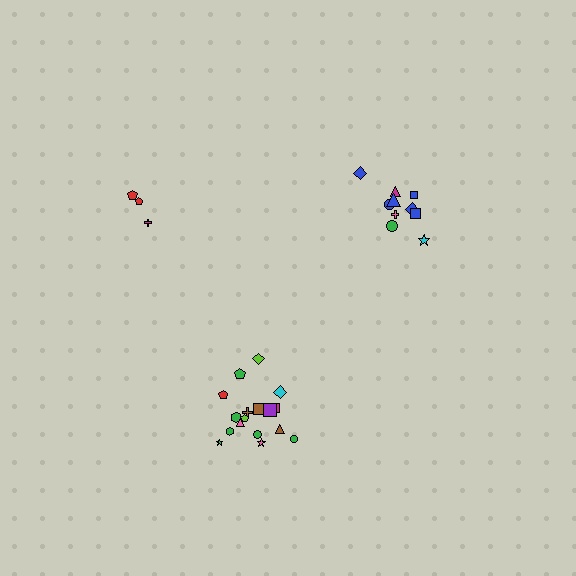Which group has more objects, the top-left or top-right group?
The top-right group.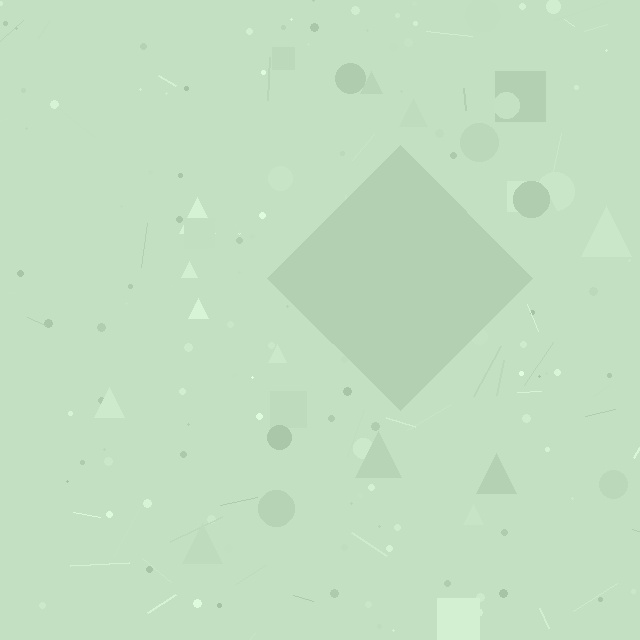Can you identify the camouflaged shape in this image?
The camouflaged shape is a diamond.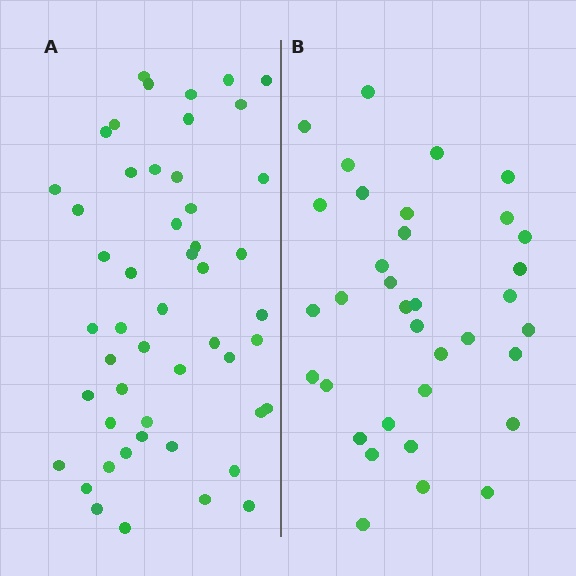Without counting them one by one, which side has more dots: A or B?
Region A (the left region) has more dots.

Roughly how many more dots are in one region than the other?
Region A has approximately 15 more dots than region B.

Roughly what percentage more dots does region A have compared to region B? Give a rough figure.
About 45% more.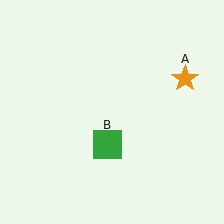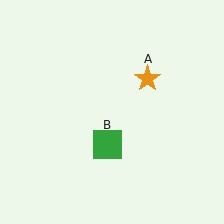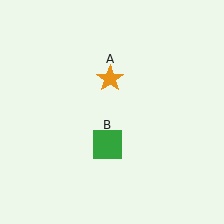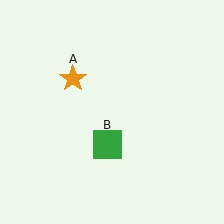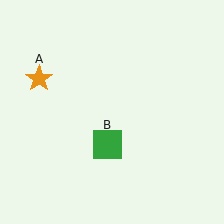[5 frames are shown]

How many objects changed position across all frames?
1 object changed position: orange star (object A).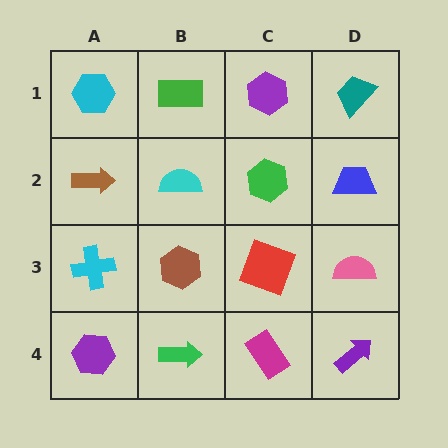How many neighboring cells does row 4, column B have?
3.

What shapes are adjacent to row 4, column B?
A brown hexagon (row 3, column B), a purple hexagon (row 4, column A), a magenta rectangle (row 4, column C).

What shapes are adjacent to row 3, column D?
A blue trapezoid (row 2, column D), a purple arrow (row 4, column D), a red square (row 3, column C).